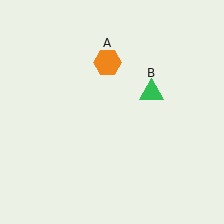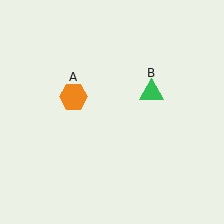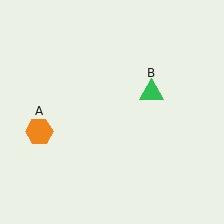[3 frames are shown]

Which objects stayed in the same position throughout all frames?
Green triangle (object B) remained stationary.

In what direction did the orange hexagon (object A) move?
The orange hexagon (object A) moved down and to the left.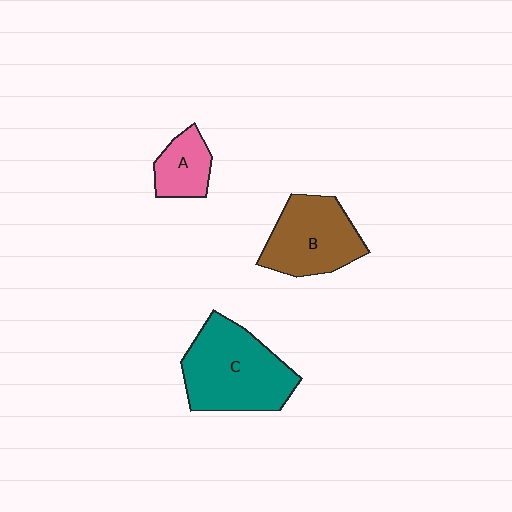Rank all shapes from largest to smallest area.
From largest to smallest: C (teal), B (brown), A (pink).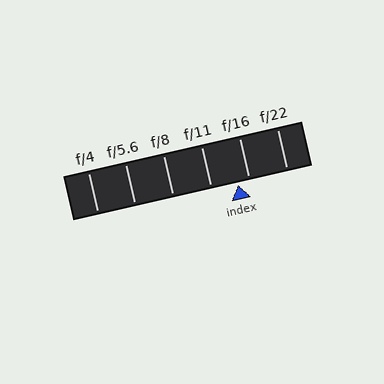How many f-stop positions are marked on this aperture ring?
There are 6 f-stop positions marked.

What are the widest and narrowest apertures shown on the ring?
The widest aperture shown is f/4 and the narrowest is f/22.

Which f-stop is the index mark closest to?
The index mark is closest to f/16.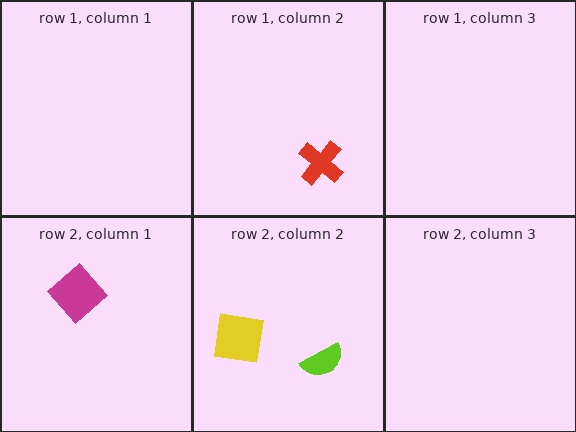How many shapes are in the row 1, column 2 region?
1.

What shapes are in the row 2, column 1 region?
The magenta diamond.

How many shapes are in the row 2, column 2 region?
2.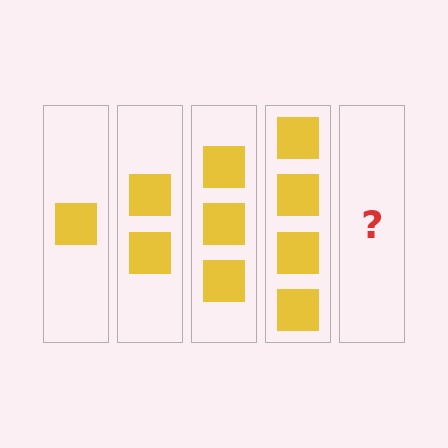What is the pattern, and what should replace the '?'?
The pattern is that each step adds one more square. The '?' should be 5 squares.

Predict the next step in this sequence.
The next step is 5 squares.